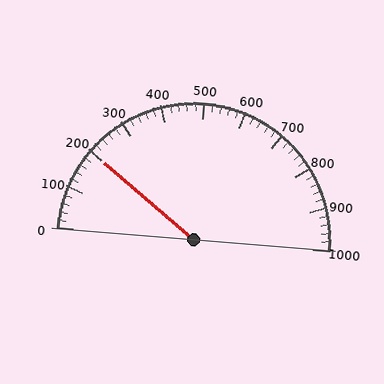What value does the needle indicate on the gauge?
The needle indicates approximately 200.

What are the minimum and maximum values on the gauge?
The gauge ranges from 0 to 1000.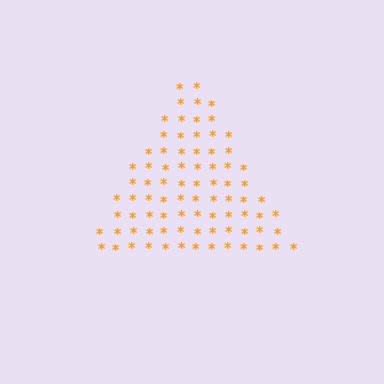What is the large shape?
The large shape is a triangle.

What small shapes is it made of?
It is made of small asterisks.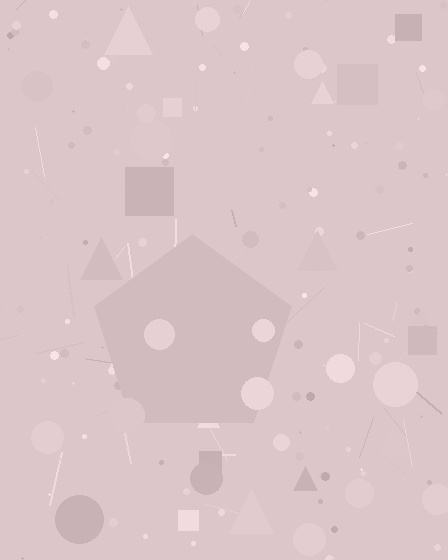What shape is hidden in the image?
A pentagon is hidden in the image.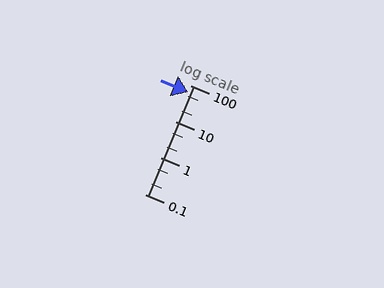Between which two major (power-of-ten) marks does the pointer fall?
The pointer is between 10 and 100.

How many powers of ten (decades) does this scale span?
The scale spans 3 decades, from 0.1 to 100.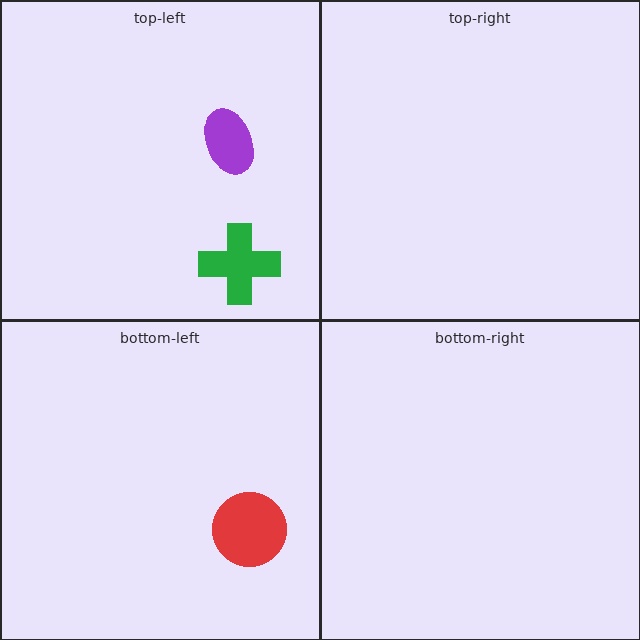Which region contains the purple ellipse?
The top-left region.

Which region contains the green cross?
The top-left region.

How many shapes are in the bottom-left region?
1.